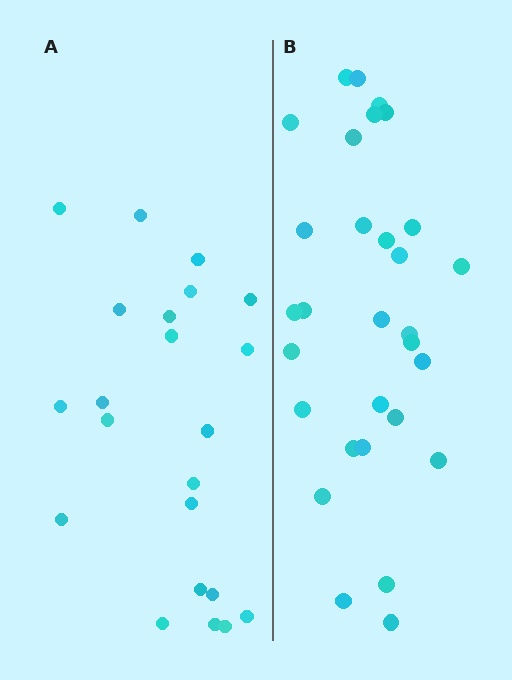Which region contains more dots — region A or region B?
Region B (the right region) has more dots.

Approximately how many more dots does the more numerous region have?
Region B has roughly 8 or so more dots than region A.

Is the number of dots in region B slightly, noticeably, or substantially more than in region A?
Region B has noticeably more, but not dramatically so. The ratio is roughly 1.4 to 1.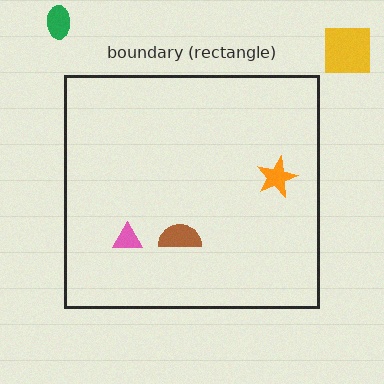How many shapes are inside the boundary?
3 inside, 2 outside.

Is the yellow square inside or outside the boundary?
Outside.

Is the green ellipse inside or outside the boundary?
Outside.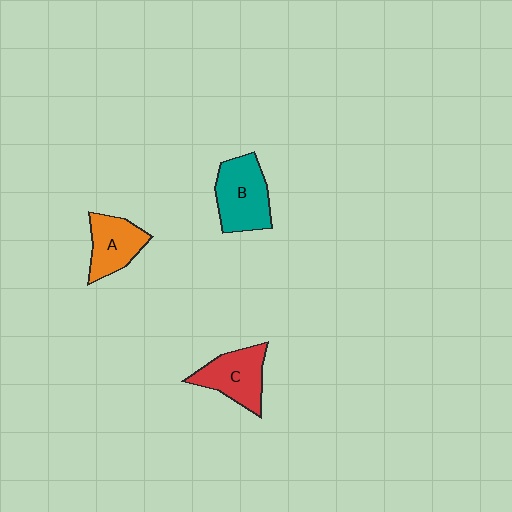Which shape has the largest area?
Shape B (teal).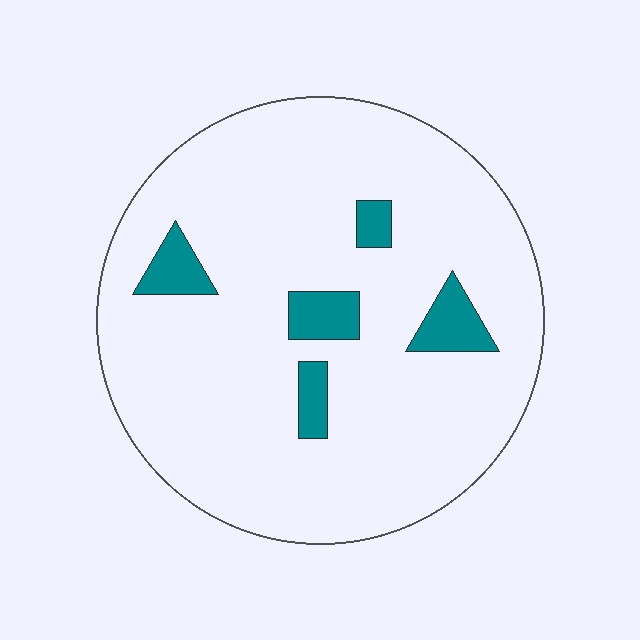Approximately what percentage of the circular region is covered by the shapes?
Approximately 10%.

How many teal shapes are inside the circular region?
5.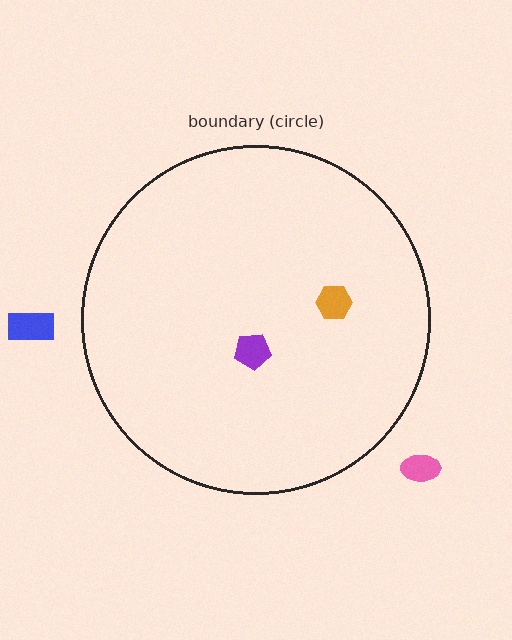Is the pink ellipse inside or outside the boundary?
Outside.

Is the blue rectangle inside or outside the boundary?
Outside.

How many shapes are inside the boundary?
2 inside, 2 outside.